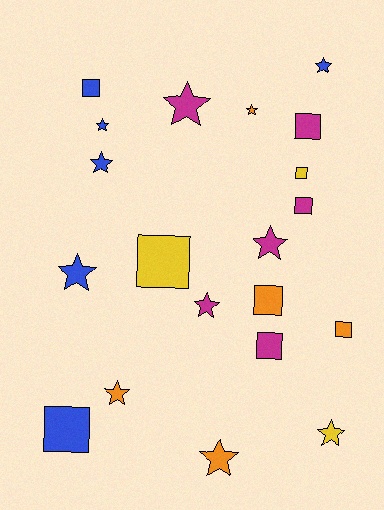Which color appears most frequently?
Magenta, with 6 objects.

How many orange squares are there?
There are 2 orange squares.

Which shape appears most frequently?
Star, with 11 objects.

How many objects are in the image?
There are 20 objects.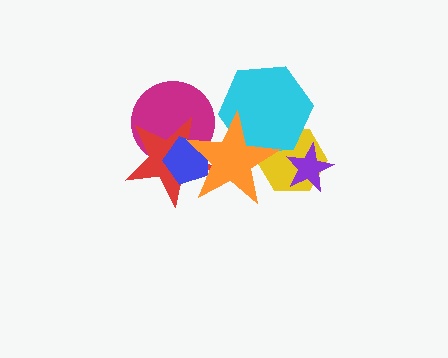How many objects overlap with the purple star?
1 object overlaps with the purple star.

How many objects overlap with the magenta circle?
3 objects overlap with the magenta circle.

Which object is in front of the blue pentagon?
The orange star is in front of the blue pentagon.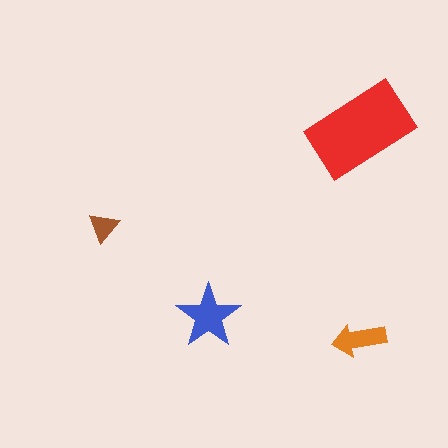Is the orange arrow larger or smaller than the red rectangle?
Smaller.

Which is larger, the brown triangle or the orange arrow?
The orange arrow.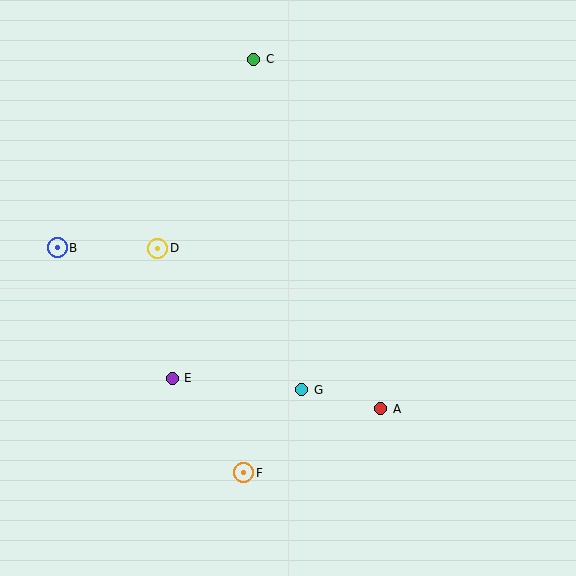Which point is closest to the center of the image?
Point G at (302, 390) is closest to the center.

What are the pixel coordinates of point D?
Point D is at (158, 248).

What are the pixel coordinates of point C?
Point C is at (254, 59).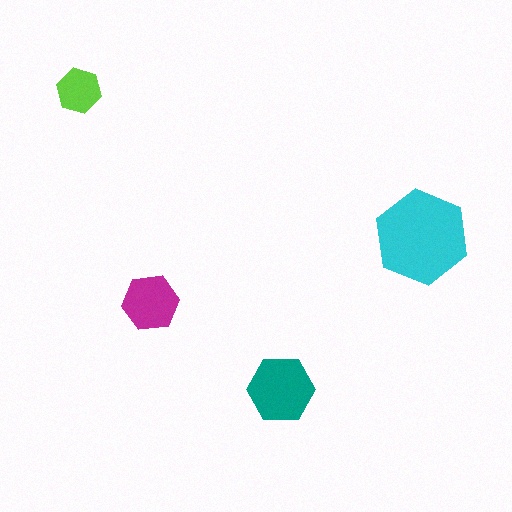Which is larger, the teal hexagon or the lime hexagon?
The teal one.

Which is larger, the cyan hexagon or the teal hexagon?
The cyan one.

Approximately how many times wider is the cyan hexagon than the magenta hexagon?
About 1.5 times wider.